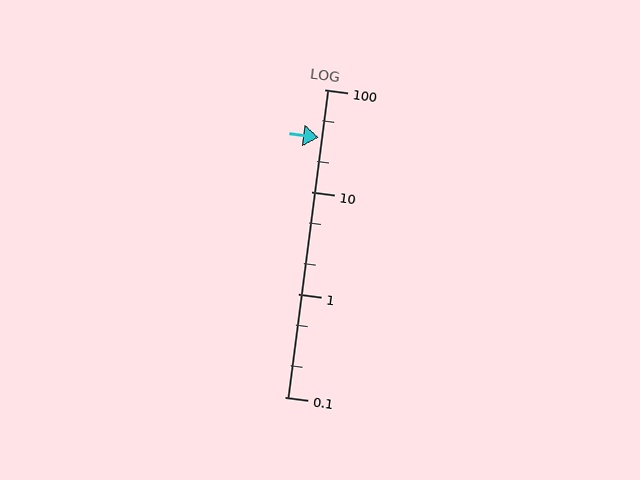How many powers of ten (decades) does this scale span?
The scale spans 3 decades, from 0.1 to 100.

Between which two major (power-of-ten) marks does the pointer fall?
The pointer is between 10 and 100.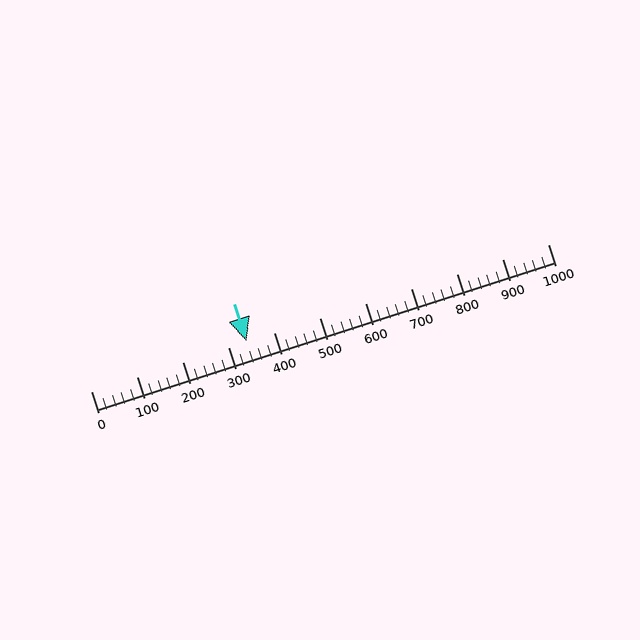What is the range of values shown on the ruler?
The ruler shows values from 0 to 1000.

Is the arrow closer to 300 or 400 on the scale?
The arrow is closer to 300.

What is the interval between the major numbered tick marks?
The major tick marks are spaced 100 units apart.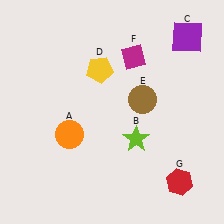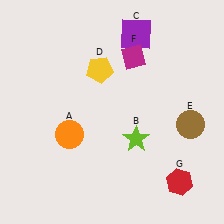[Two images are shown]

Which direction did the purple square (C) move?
The purple square (C) moved left.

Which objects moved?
The objects that moved are: the purple square (C), the brown circle (E).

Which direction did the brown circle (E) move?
The brown circle (E) moved right.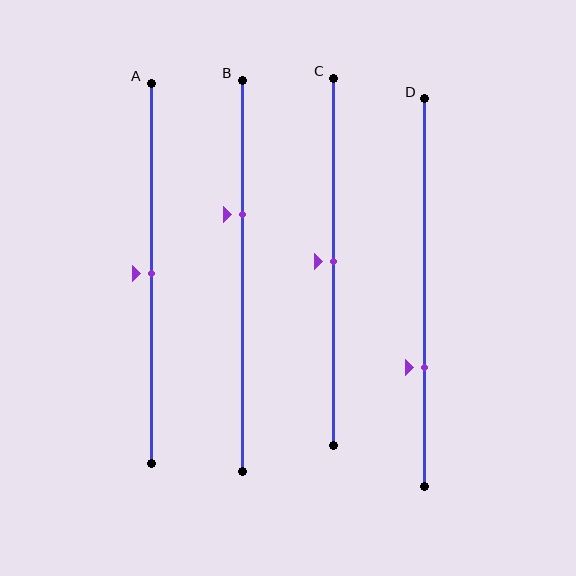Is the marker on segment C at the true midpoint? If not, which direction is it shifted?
Yes, the marker on segment C is at the true midpoint.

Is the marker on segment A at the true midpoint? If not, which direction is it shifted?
Yes, the marker on segment A is at the true midpoint.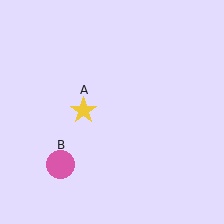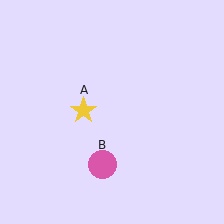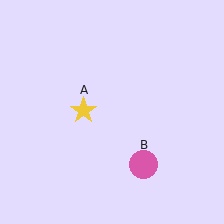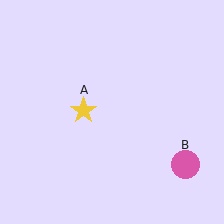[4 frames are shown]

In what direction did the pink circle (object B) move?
The pink circle (object B) moved right.